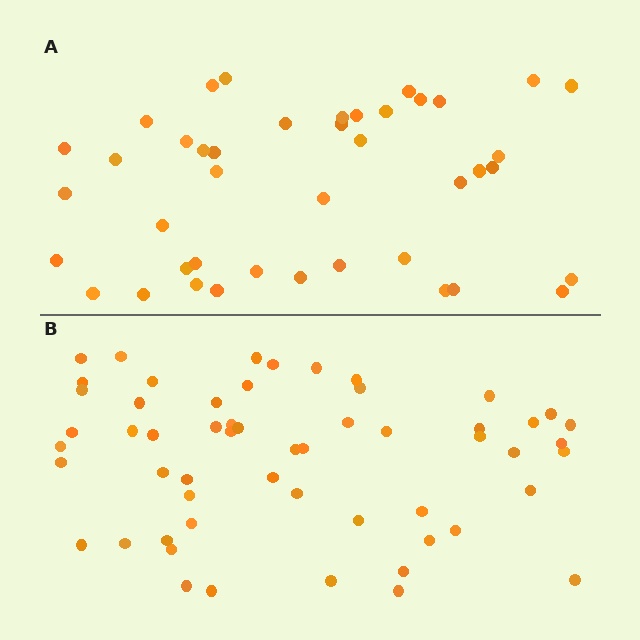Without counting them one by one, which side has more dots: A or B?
Region B (the bottom region) has more dots.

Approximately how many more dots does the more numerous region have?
Region B has approximately 15 more dots than region A.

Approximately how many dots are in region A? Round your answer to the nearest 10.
About 40 dots. (The exact count is 42, which rounds to 40.)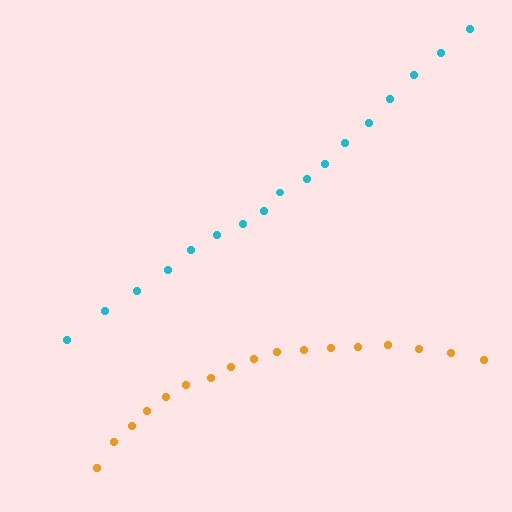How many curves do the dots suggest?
There are 2 distinct paths.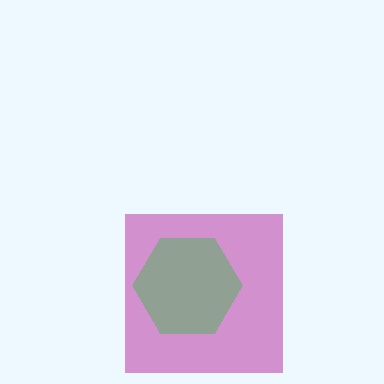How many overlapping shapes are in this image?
There are 2 overlapping shapes in the image.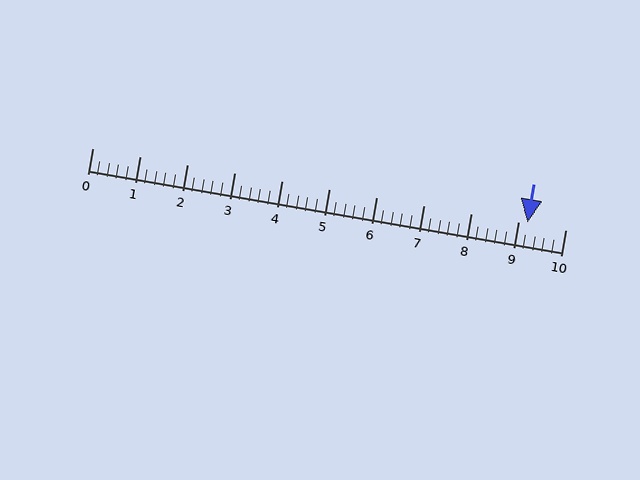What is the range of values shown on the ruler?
The ruler shows values from 0 to 10.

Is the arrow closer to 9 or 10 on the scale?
The arrow is closer to 9.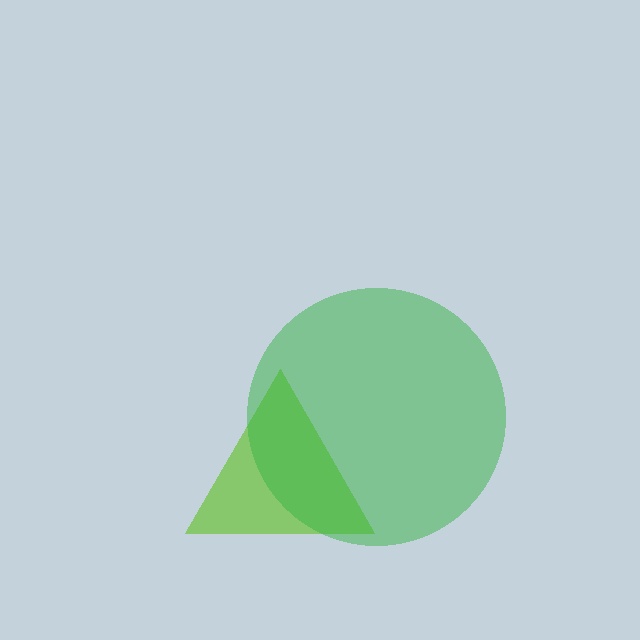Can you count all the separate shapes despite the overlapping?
Yes, there are 2 separate shapes.